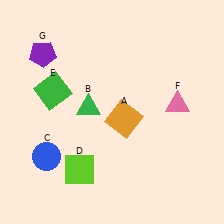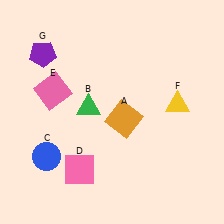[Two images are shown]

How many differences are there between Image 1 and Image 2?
There are 3 differences between the two images.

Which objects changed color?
D changed from lime to pink. E changed from green to pink. F changed from pink to yellow.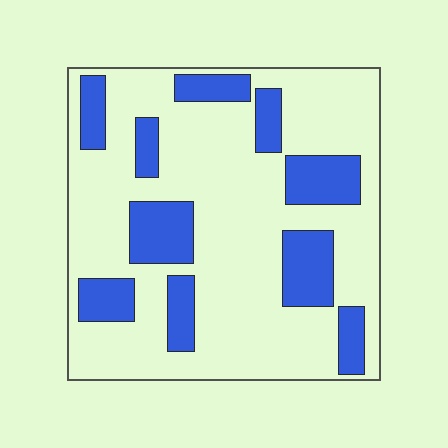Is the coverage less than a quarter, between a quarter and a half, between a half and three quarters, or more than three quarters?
Between a quarter and a half.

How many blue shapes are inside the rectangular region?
10.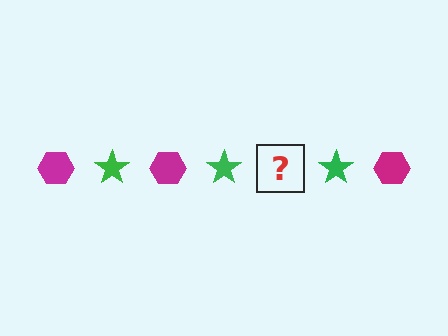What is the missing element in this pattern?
The missing element is a magenta hexagon.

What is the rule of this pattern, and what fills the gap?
The rule is that the pattern alternates between magenta hexagon and green star. The gap should be filled with a magenta hexagon.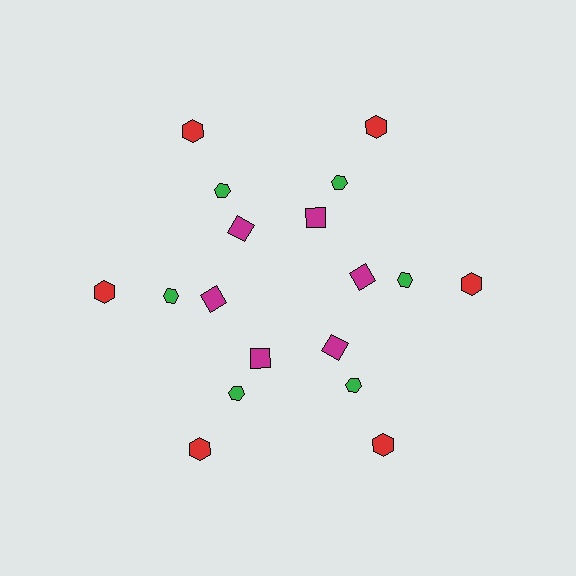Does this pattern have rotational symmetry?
Yes, this pattern has 6-fold rotational symmetry. It looks the same after rotating 60 degrees around the center.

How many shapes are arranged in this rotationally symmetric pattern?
There are 18 shapes, arranged in 6 groups of 3.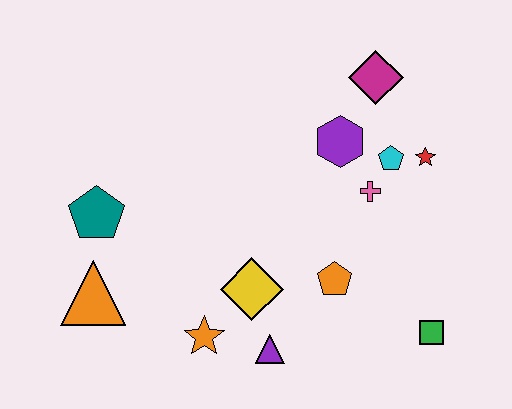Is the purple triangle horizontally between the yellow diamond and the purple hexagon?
Yes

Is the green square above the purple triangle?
Yes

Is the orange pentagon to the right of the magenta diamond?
No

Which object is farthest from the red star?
The orange triangle is farthest from the red star.